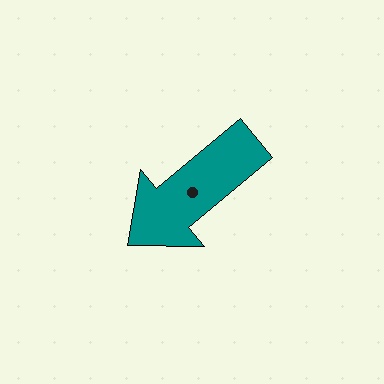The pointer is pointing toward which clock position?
Roughly 8 o'clock.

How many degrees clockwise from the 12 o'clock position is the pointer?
Approximately 230 degrees.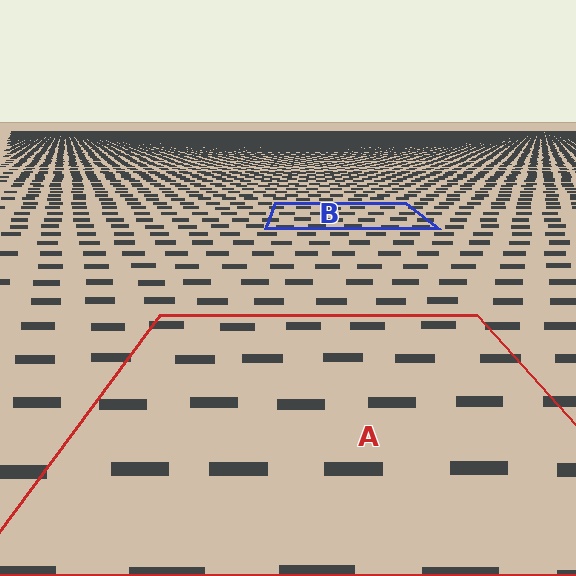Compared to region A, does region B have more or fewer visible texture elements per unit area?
Region B has more texture elements per unit area — they are packed more densely because it is farther away.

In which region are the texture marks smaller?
The texture marks are smaller in region B, because it is farther away.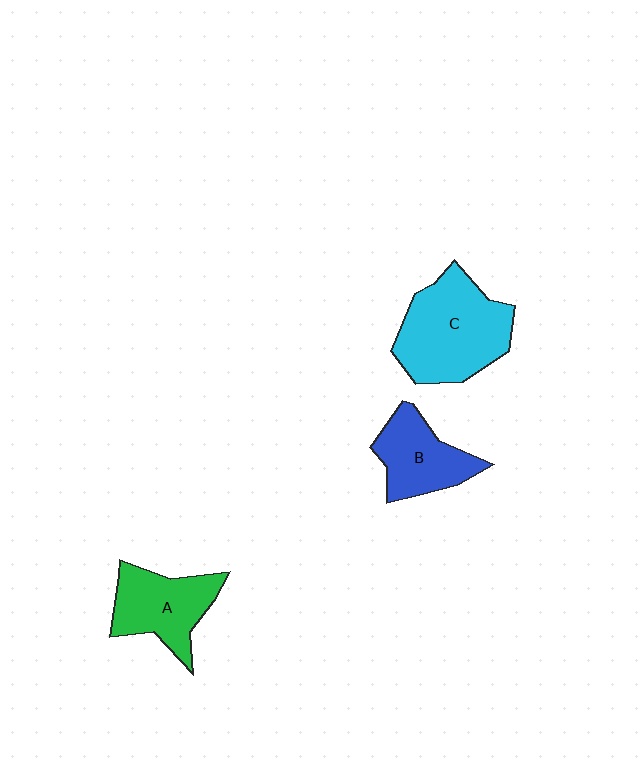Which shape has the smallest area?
Shape B (blue).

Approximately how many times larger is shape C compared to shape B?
Approximately 1.6 times.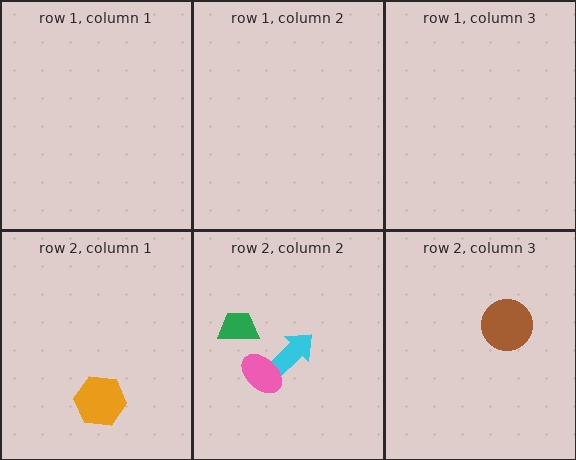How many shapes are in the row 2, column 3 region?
1.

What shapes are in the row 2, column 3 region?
The brown circle.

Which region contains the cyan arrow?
The row 2, column 2 region.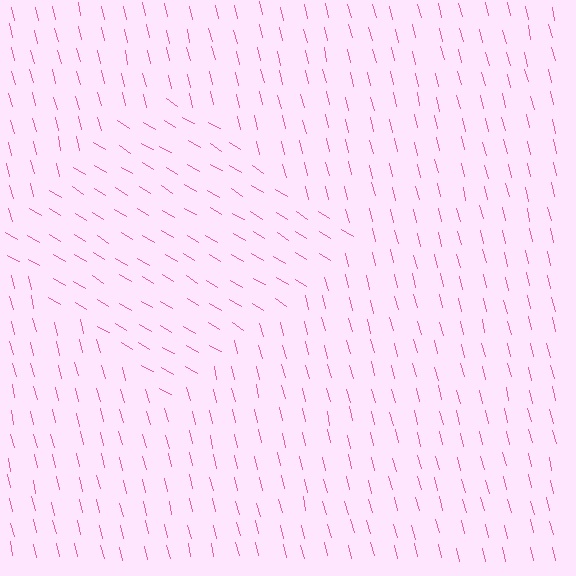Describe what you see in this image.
The image is filled with small pink line segments. A diamond region in the image has lines oriented differently from the surrounding lines, creating a visible texture boundary.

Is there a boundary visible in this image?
Yes, there is a texture boundary formed by a change in line orientation.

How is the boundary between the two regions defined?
The boundary is defined purely by a change in line orientation (approximately 45 degrees difference). All lines are the same color and thickness.